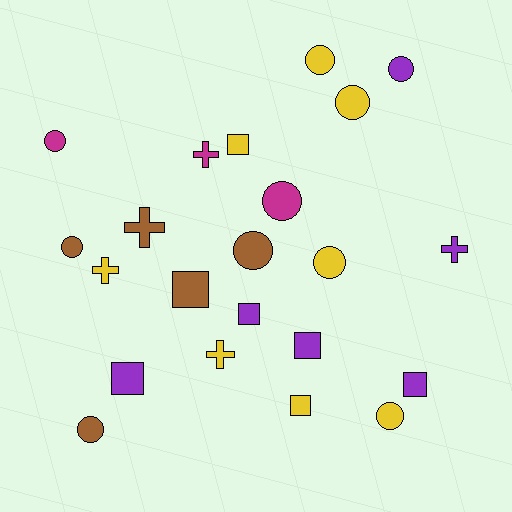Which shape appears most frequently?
Circle, with 10 objects.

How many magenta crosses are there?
There is 1 magenta cross.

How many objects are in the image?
There are 22 objects.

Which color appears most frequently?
Yellow, with 8 objects.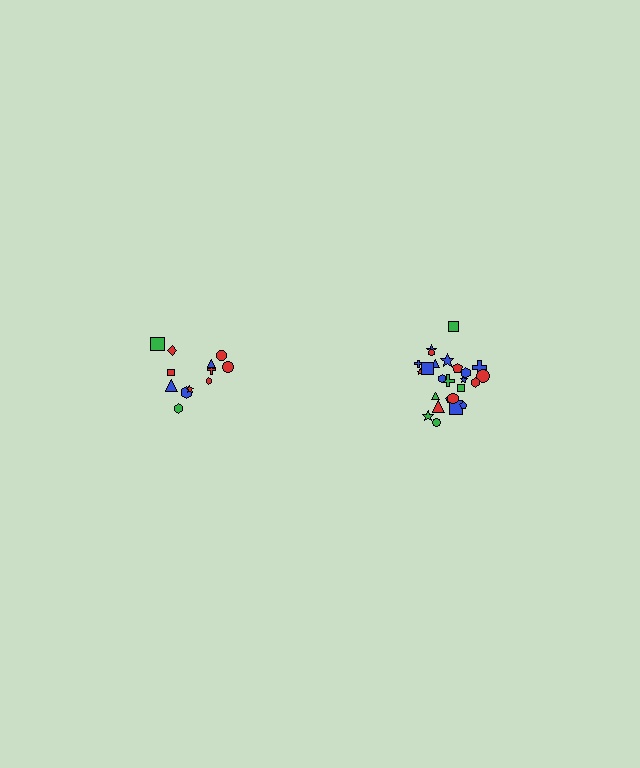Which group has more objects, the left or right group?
The right group.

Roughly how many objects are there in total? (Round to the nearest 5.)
Roughly 35 objects in total.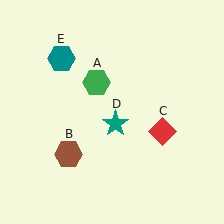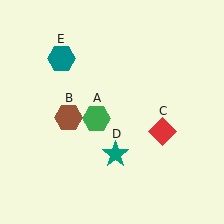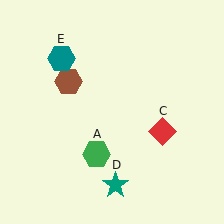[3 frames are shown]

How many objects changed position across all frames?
3 objects changed position: green hexagon (object A), brown hexagon (object B), teal star (object D).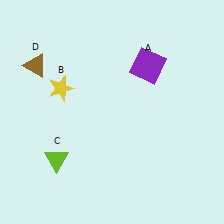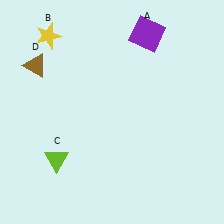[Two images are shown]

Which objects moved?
The objects that moved are: the purple square (A), the yellow star (B).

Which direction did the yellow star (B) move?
The yellow star (B) moved up.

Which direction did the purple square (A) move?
The purple square (A) moved up.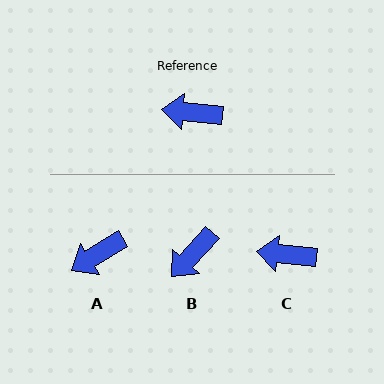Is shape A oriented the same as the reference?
No, it is off by about 38 degrees.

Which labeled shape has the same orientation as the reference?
C.